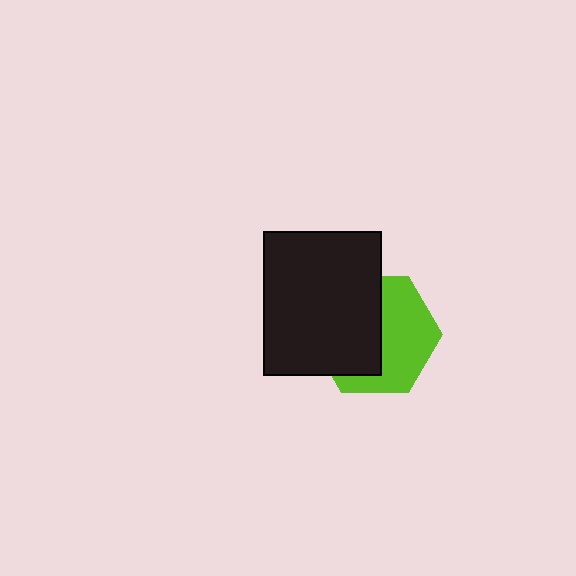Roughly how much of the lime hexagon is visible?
About half of it is visible (roughly 50%).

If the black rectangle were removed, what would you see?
You would see the complete lime hexagon.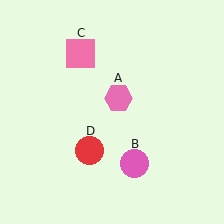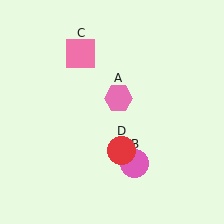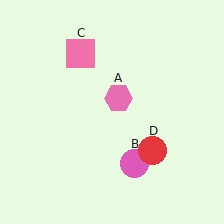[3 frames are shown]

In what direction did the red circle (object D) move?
The red circle (object D) moved right.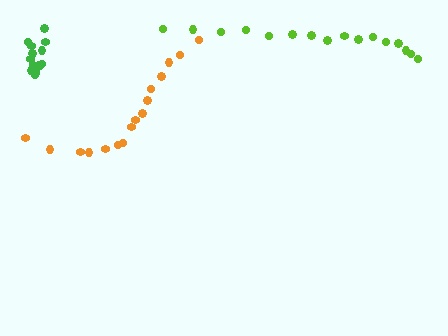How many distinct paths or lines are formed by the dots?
There are 3 distinct paths.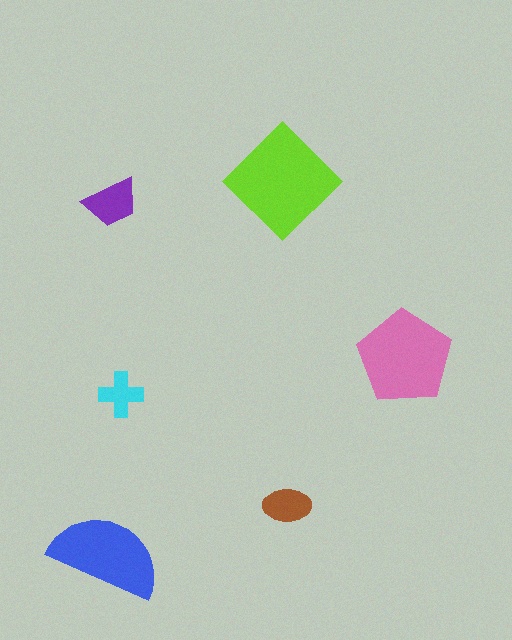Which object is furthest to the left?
The blue semicircle is leftmost.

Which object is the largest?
The lime diamond.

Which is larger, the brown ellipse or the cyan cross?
The brown ellipse.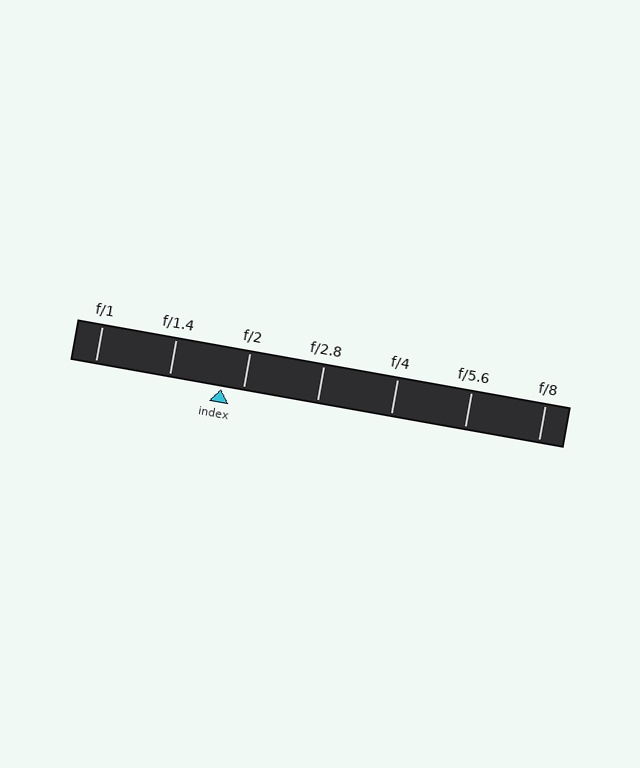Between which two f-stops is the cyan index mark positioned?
The index mark is between f/1.4 and f/2.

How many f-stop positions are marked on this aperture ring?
There are 7 f-stop positions marked.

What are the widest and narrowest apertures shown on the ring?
The widest aperture shown is f/1 and the narrowest is f/8.